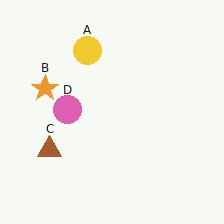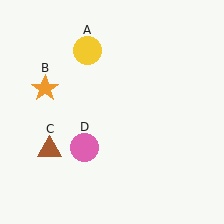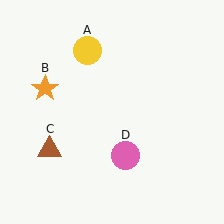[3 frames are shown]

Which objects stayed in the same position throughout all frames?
Yellow circle (object A) and orange star (object B) and brown triangle (object C) remained stationary.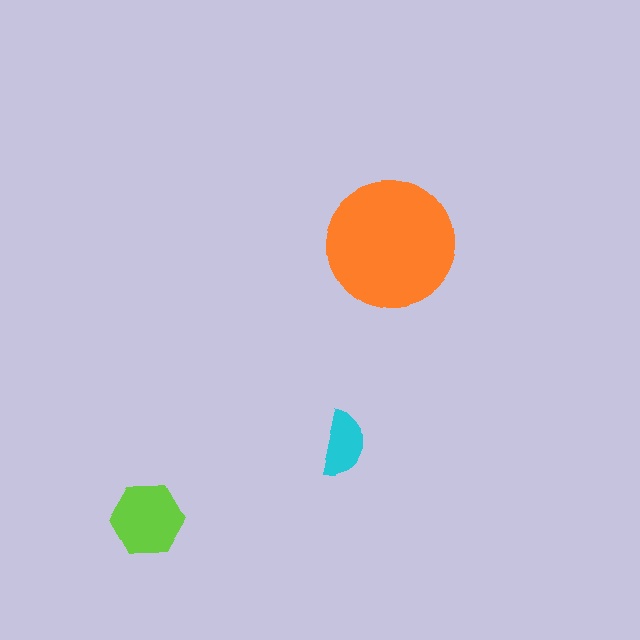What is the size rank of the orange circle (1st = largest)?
1st.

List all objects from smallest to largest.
The cyan semicircle, the lime hexagon, the orange circle.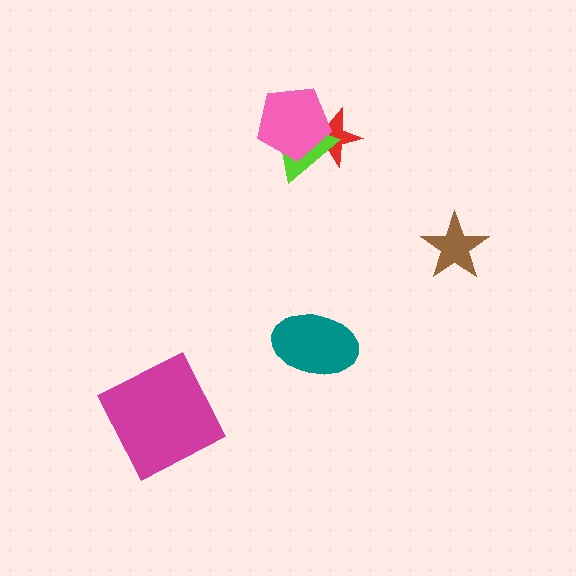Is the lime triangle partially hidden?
Yes, it is partially covered by another shape.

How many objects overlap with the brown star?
0 objects overlap with the brown star.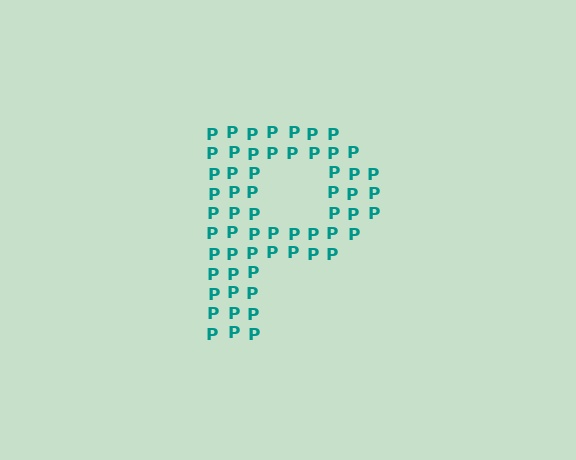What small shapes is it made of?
It is made of small letter P's.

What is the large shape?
The large shape is the letter P.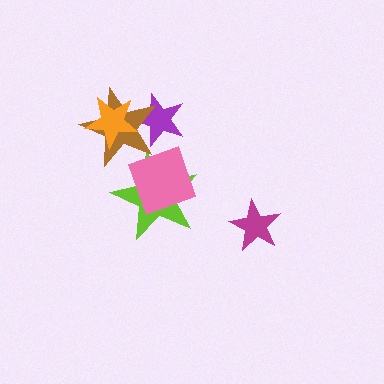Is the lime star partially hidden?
Yes, it is partially covered by another shape.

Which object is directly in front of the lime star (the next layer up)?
The brown star is directly in front of the lime star.